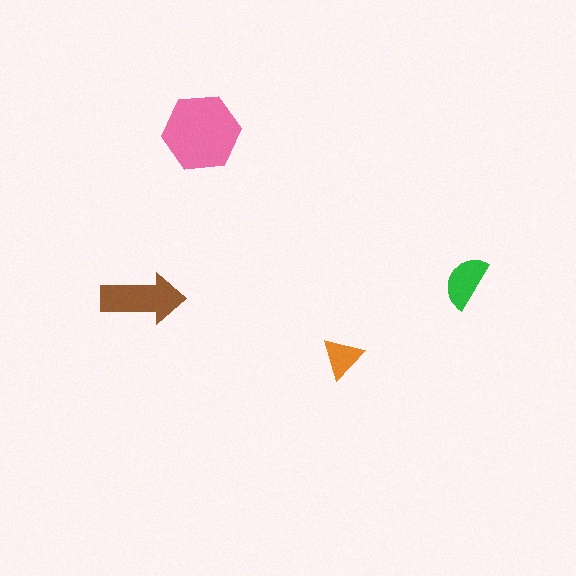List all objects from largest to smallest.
The pink hexagon, the brown arrow, the green semicircle, the orange triangle.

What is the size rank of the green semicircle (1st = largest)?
3rd.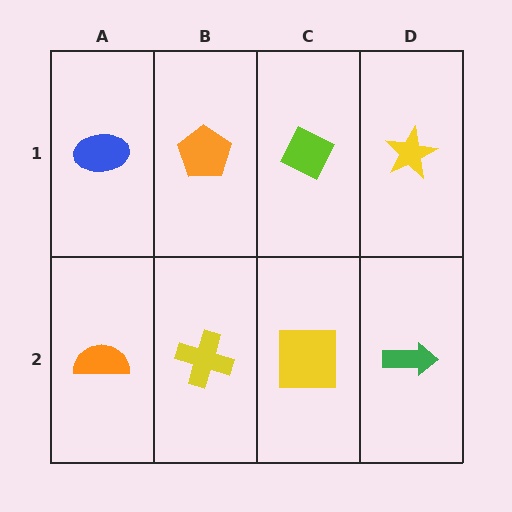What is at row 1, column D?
A yellow star.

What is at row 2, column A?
An orange semicircle.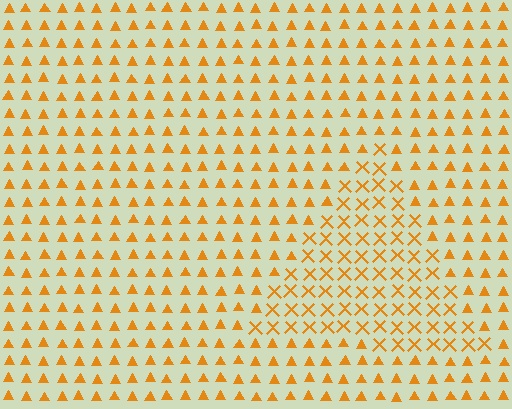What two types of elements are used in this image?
The image uses X marks inside the triangle region and triangles outside it.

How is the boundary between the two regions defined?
The boundary is defined by a change in element shape: X marks inside vs. triangles outside. All elements share the same color and spacing.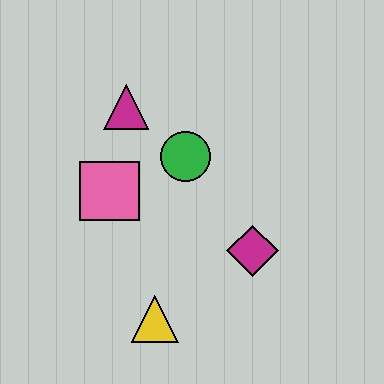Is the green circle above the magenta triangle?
No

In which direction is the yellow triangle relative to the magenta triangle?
The yellow triangle is below the magenta triangle.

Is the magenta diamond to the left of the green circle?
No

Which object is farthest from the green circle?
The yellow triangle is farthest from the green circle.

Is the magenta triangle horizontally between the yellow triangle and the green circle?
No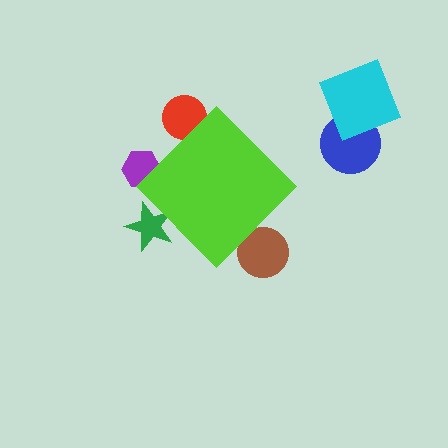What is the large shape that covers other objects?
A lime diamond.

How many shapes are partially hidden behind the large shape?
4 shapes are partially hidden.